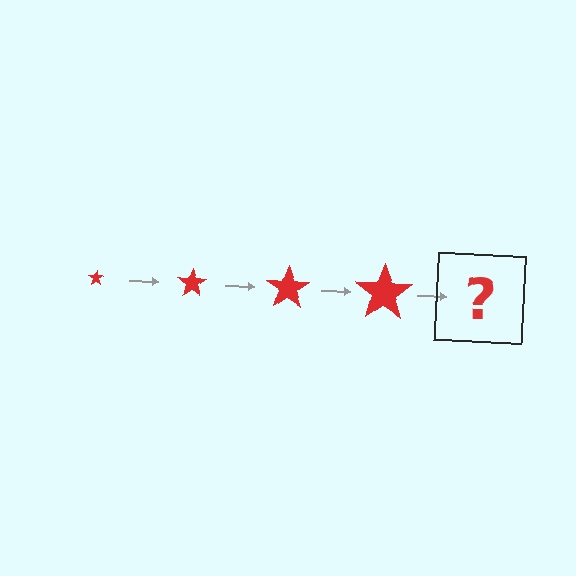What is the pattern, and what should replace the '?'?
The pattern is that the star gets progressively larger each step. The '?' should be a red star, larger than the previous one.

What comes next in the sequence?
The next element should be a red star, larger than the previous one.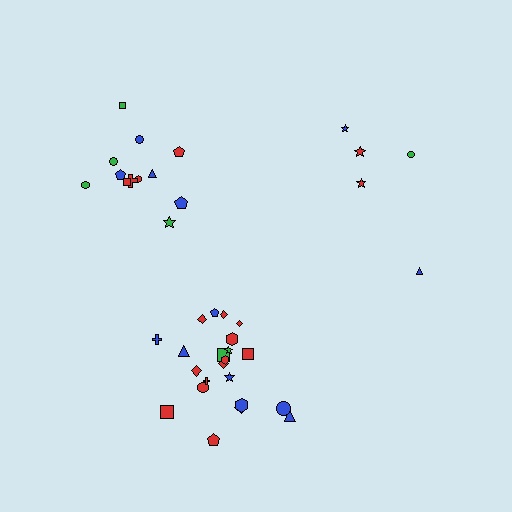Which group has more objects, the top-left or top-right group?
The top-left group.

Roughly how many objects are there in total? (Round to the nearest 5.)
Roughly 40 objects in total.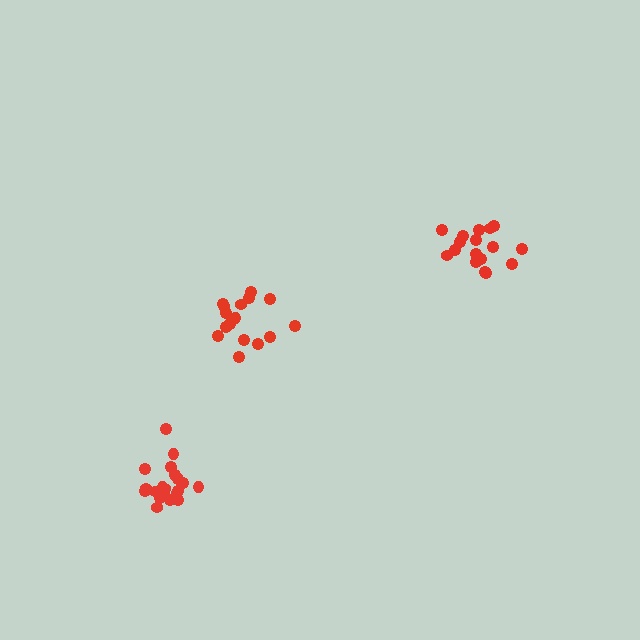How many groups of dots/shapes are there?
There are 3 groups.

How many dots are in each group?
Group 1: 17 dots, Group 2: 16 dots, Group 3: 20 dots (53 total).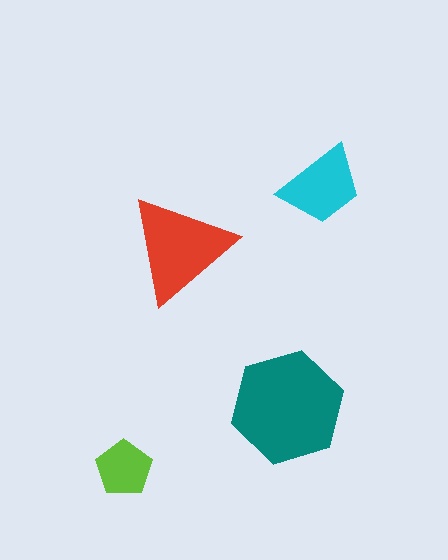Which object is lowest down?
The lime pentagon is bottommost.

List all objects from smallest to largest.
The lime pentagon, the cyan trapezoid, the red triangle, the teal hexagon.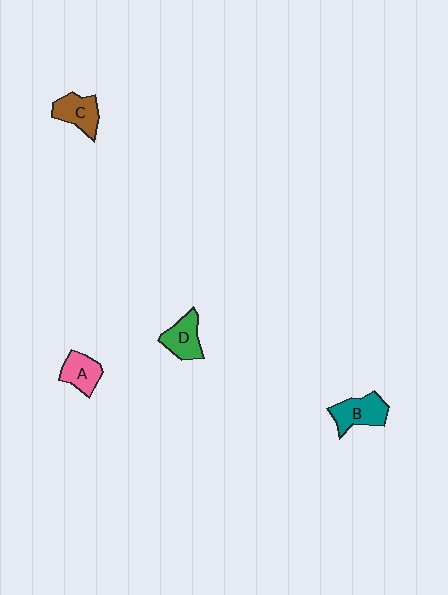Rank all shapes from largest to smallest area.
From largest to smallest: B (teal), C (brown), D (green), A (pink).